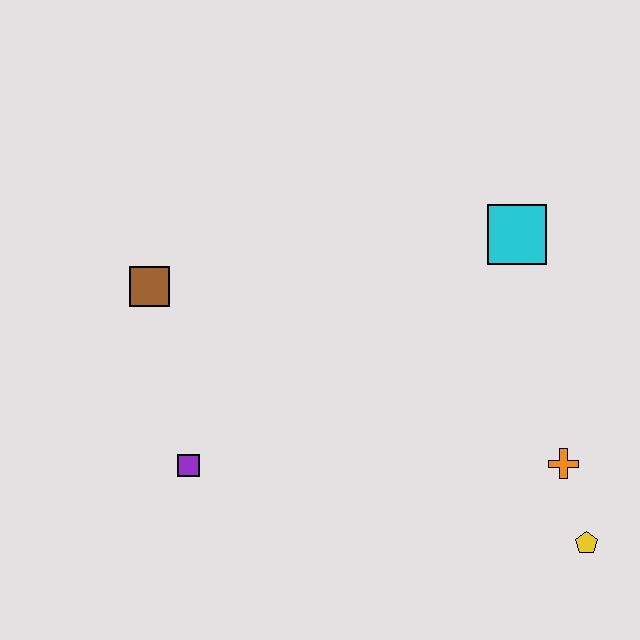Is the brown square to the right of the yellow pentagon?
No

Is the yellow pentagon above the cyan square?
No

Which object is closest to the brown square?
The purple square is closest to the brown square.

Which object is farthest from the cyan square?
The purple square is farthest from the cyan square.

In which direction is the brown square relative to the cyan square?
The brown square is to the left of the cyan square.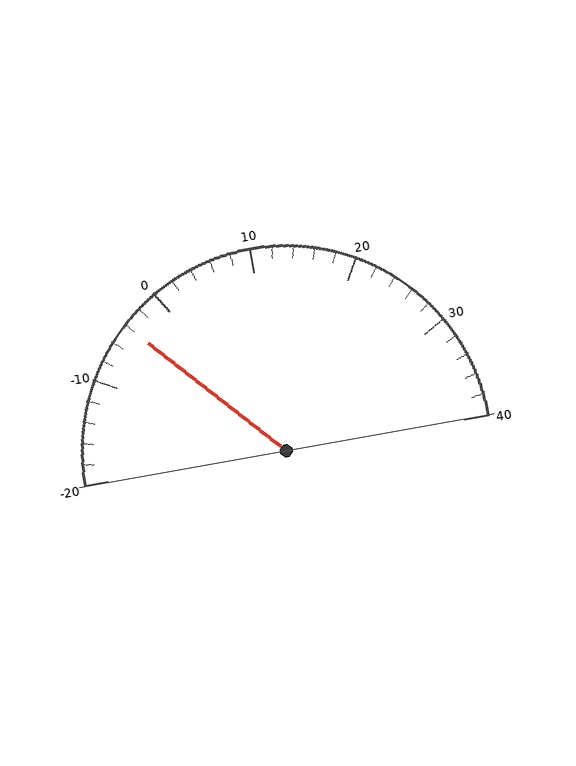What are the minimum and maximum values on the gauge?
The gauge ranges from -20 to 40.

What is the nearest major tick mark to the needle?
The nearest major tick mark is 0.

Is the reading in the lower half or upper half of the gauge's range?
The reading is in the lower half of the range (-20 to 40).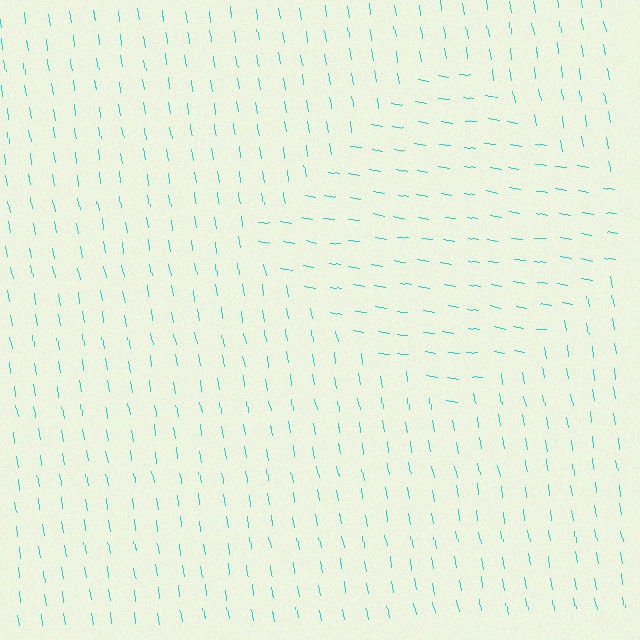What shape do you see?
I see a diamond.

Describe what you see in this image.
The image is filled with small cyan line segments. A diamond region in the image has lines oriented differently from the surrounding lines, creating a visible texture boundary.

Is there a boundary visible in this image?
Yes, there is a texture boundary formed by a change in line orientation.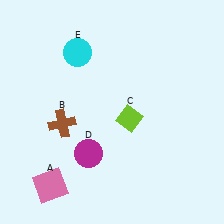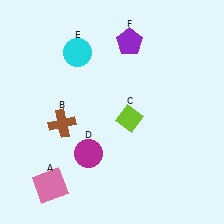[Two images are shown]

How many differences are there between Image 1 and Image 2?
There is 1 difference between the two images.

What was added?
A purple pentagon (F) was added in Image 2.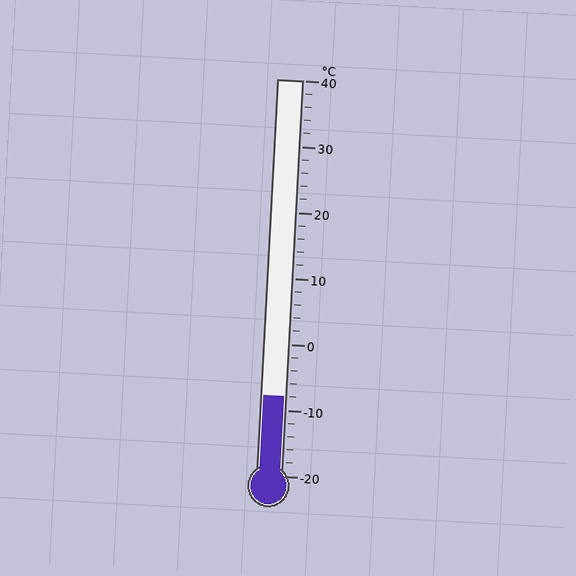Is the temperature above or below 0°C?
The temperature is below 0°C.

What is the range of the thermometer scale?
The thermometer scale ranges from -20°C to 40°C.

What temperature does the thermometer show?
The thermometer shows approximately -8°C.